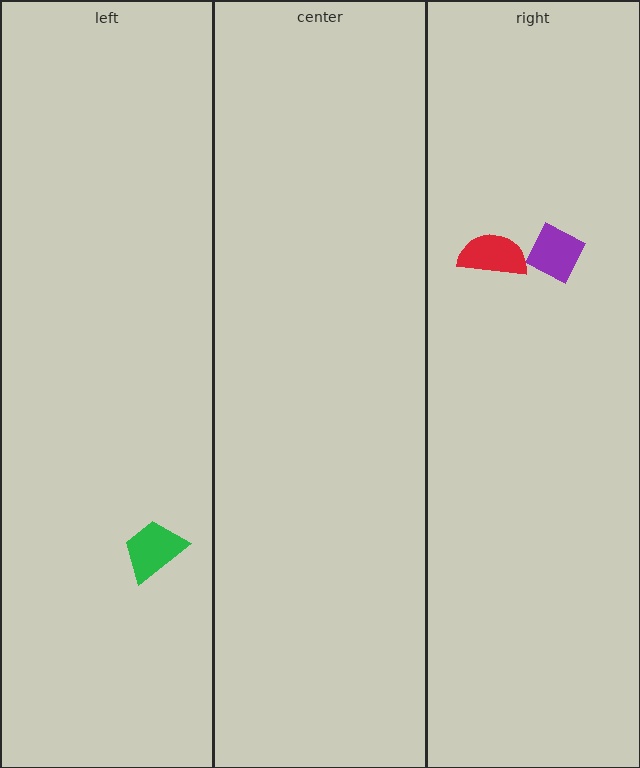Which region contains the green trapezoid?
The left region.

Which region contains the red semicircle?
The right region.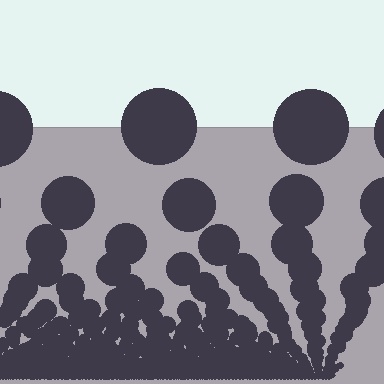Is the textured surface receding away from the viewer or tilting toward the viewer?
The surface appears to tilt toward the viewer. Texture elements get larger and sparser toward the top.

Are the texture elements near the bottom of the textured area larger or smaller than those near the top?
Smaller. The gradient is inverted — elements near the bottom are smaller and denser.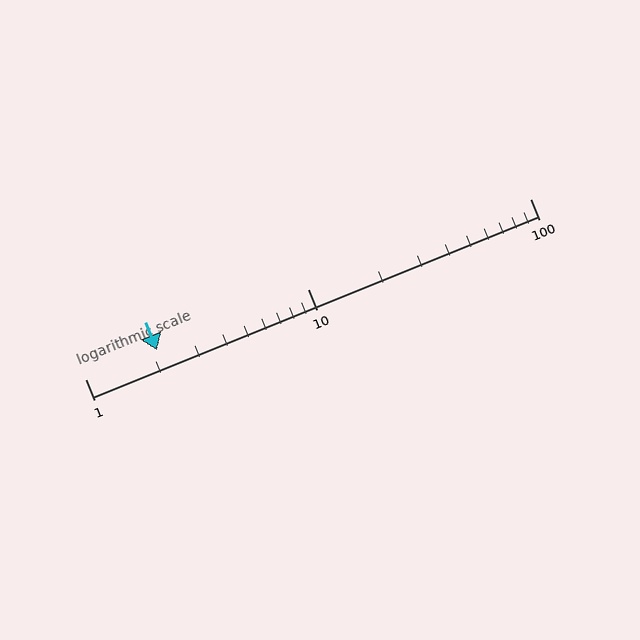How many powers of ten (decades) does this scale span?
The scale spans 2 decades, from 1 to 100.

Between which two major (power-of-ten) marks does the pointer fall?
The pointer is between 1 and 10.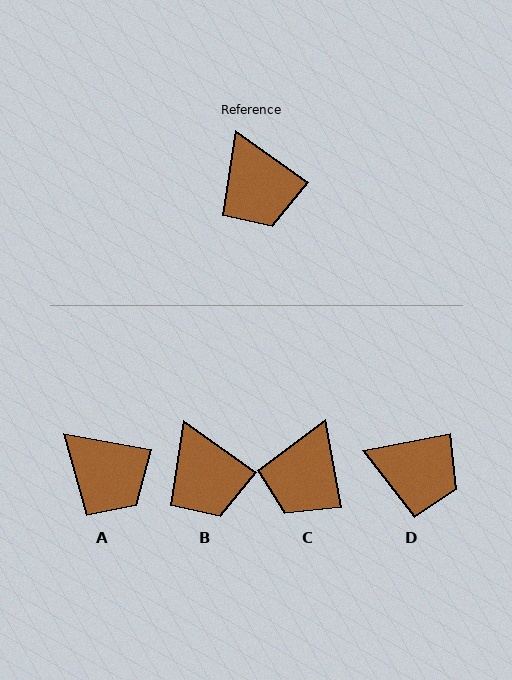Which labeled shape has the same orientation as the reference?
B.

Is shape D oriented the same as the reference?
No, it is off by about 46 degrees.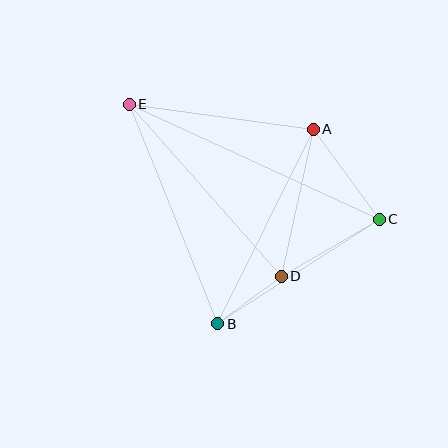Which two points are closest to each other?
Points B and D are closest to each other.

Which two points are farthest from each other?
Points C and E are farthest from each other.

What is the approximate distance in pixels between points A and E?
The distance between A and E is approximately 185 pixels.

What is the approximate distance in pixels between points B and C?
The distance between B and C is approximately 192 pixels.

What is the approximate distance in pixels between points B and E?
The distance between B and E is approximately 236 pixels.